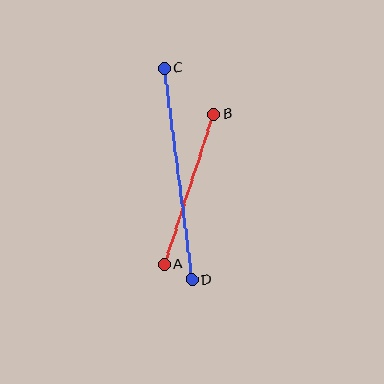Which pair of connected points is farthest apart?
Points C and D are farthest apart.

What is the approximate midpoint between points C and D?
The midpoint is at approximately (178, 174) pixels.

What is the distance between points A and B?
The distance is approximately 158 pixels.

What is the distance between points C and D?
The distance is approximately 213 pixels.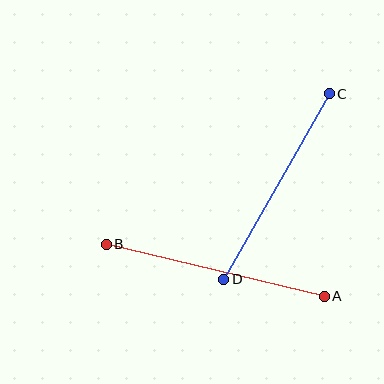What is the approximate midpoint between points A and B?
The midpoint is at approximately (215, 270) pixels.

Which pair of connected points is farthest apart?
Points A and B are farthest apart.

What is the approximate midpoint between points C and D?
The midpoint is at approximately (277, 187) pixels.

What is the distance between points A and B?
The distance is approximately 224 pixels.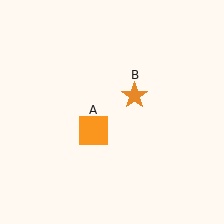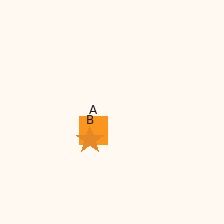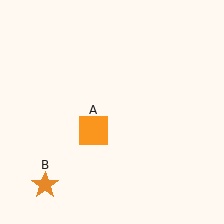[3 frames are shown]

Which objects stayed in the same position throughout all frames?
Orange square (object A) remained stationary.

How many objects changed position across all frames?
1 object changed position: orange star (object B).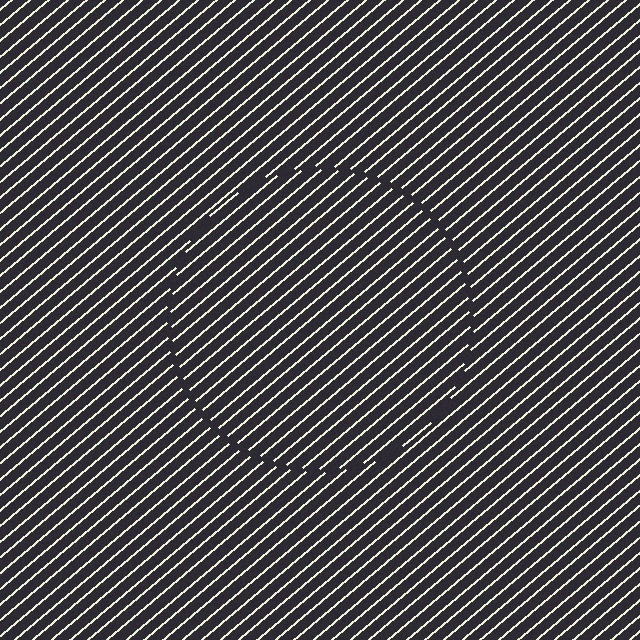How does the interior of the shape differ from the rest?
The interior of the shape contains the same grating, shifted by half a period — the contour is defined by the phase discontinuity where line-ends from the inner and outer gratings abut.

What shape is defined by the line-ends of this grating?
An illusory circle. The interior of the shape contains the same grating, shifted by half a period — the contour is defined by the phase discontinuity where line-ends from the inner and outer gratings abut.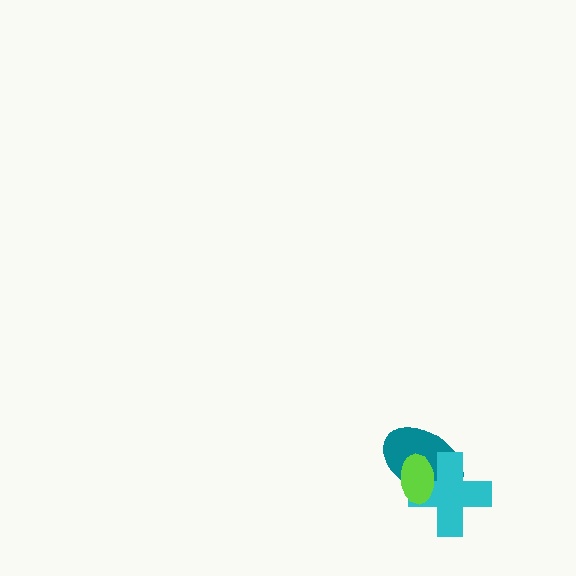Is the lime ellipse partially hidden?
No, no other shape covers it.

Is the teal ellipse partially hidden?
Yes, it is partially covered by another shape.